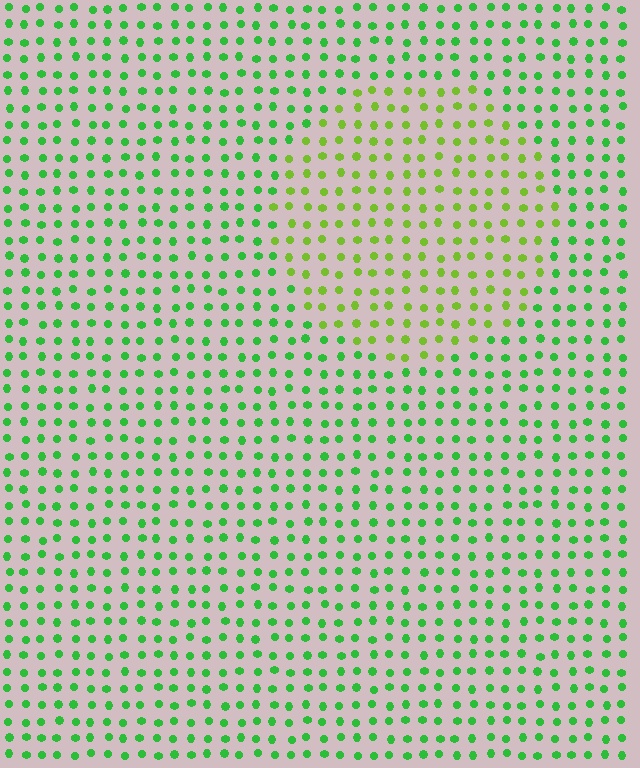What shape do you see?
I see a circle.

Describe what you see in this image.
The image is filled with small green elements in a uniform arrangement. A circle-shaped region is visible where the elements are tinted to a slightly different hue, forming a subtle color boundary.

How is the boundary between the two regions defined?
The boundary is defined purely by a slight shift in hue (about 35 degrees). Spacing, size, and orientation are identical on both sides.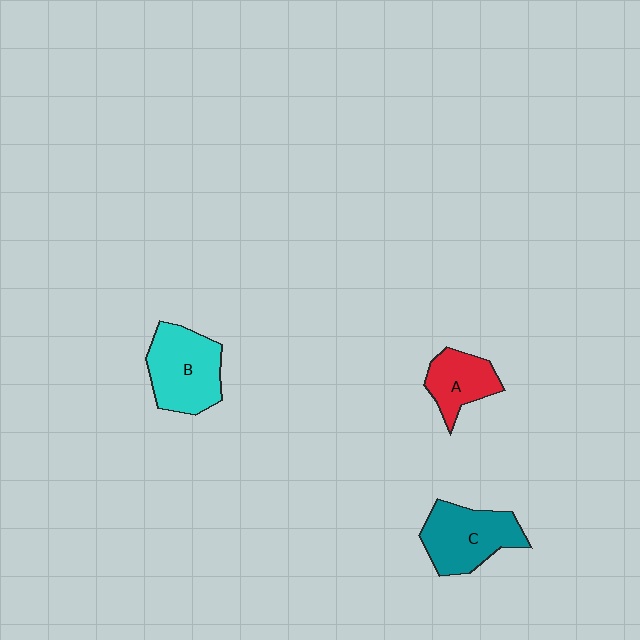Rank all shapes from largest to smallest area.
From largest to smallest: B (cyan), C (teal), A (red).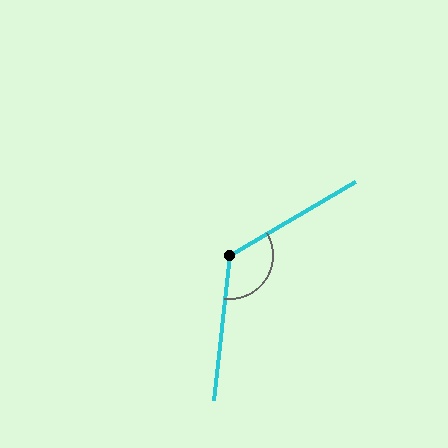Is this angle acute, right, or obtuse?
It is obtuse.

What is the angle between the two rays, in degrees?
Approximately 127 degrees.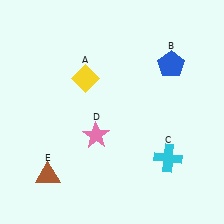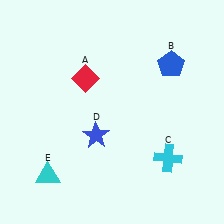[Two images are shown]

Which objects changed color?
A changed from yellow to red. D changed from pink to blue. E changed from brown to cyan.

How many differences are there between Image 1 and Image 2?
There are 3 differences between the two images.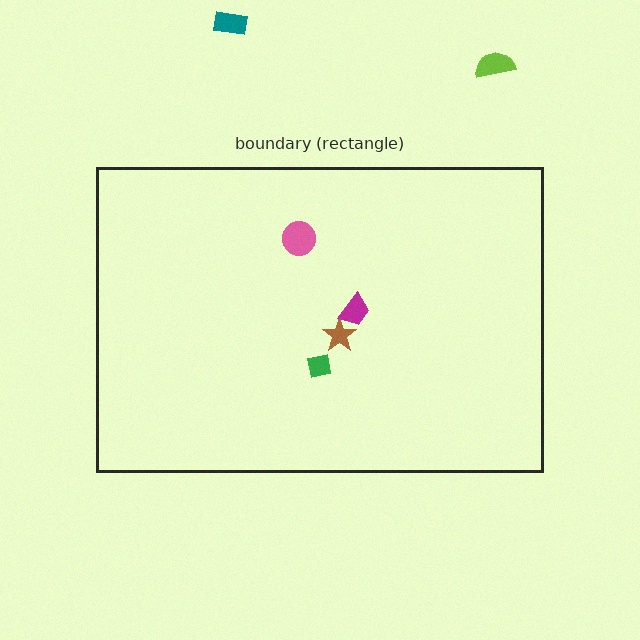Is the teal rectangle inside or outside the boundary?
Outside.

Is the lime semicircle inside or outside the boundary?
Outside.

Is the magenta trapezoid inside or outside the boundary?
Inside.